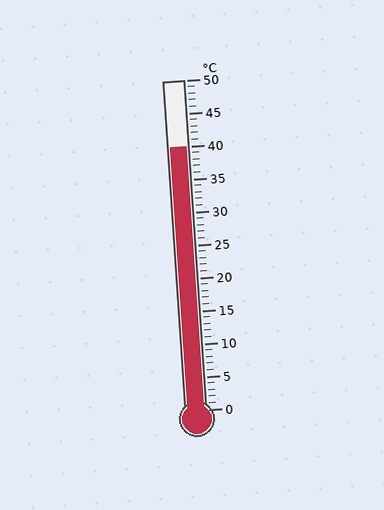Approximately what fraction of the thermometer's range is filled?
The thermometer is filled to approximately 80% of its range.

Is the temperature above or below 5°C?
The temperature is above 5°C.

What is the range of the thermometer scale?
The thermometer scale ranges from 0°C to 50°C.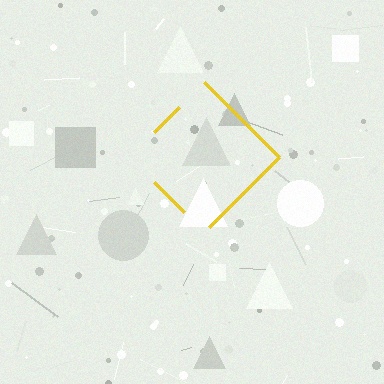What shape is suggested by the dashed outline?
The dashed outline suggests a diamond.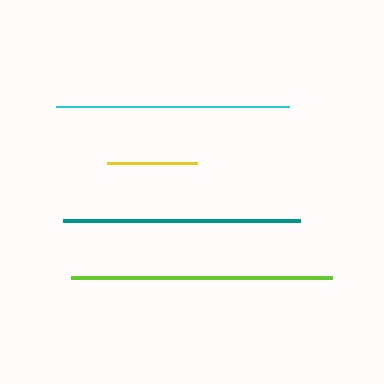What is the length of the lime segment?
The lime segment is approximately 261 pixels long.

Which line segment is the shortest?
The yellow line is the shortest at approximately 90 pixels.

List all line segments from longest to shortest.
From longest to shortest: lime, teal, cyan, yellow.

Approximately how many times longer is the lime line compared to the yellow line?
The lime line is approximately 2.9 times the length of the yellow line.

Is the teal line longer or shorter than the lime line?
The lime line is longer than the teal line.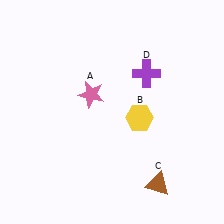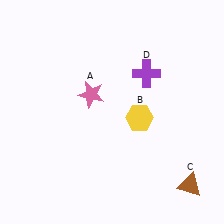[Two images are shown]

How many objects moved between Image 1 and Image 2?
1 object moved between the two images.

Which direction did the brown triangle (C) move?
The brown triangle (C) moved right.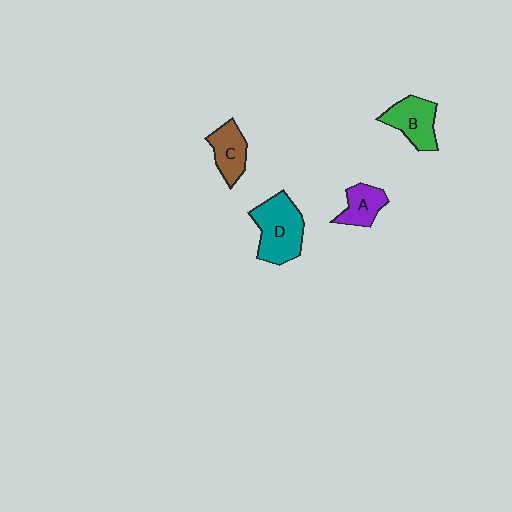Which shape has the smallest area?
Shape A (purple).